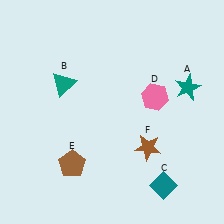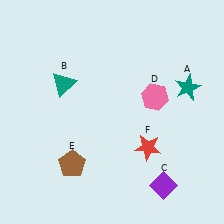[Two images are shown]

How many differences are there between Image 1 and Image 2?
There are 2 differences between the two images.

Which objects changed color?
C changed from teal to purple. F changed from brown to red.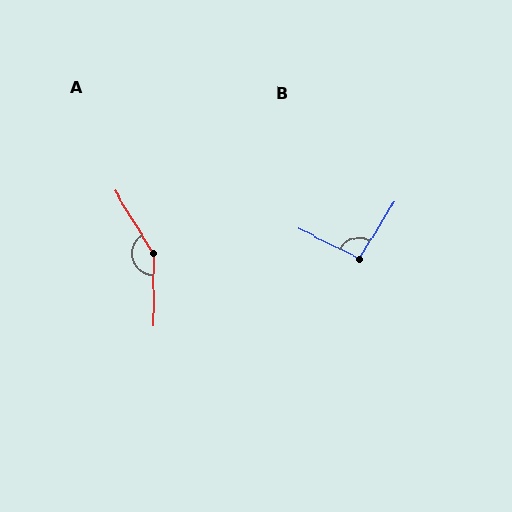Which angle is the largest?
A, at approximately 148 degrees.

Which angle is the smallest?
B, at approximately 96 degrees.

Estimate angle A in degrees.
Approximately 148 degrees.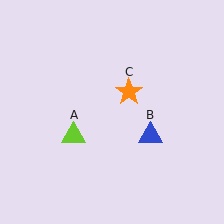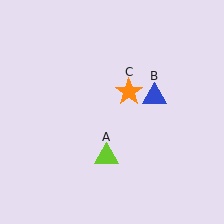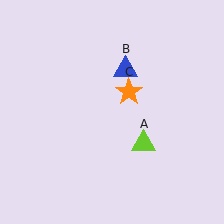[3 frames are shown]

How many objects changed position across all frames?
2 objects changed position: lime triangle (object A), blue triangle (object B).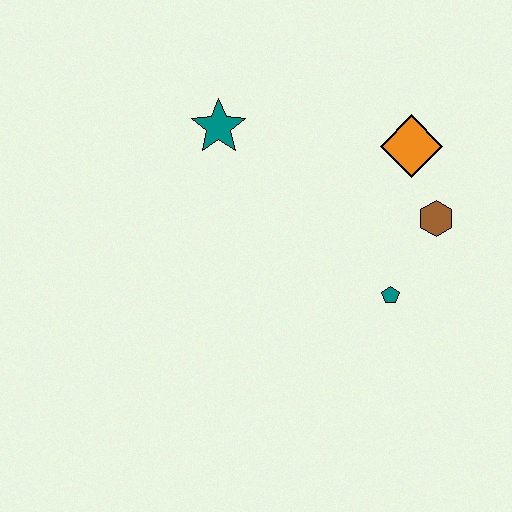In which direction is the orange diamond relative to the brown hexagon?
The orange diamond is above the brown hexagon.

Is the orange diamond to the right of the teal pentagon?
Yes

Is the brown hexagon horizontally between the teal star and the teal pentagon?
No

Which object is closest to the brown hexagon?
The orange diamond is closest to the brown hexagon.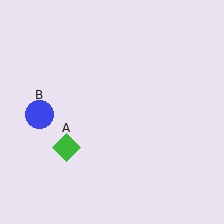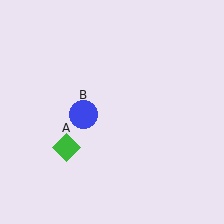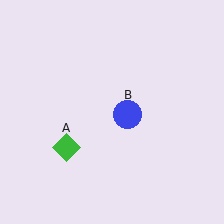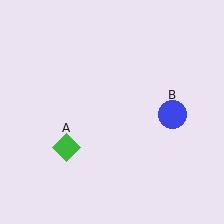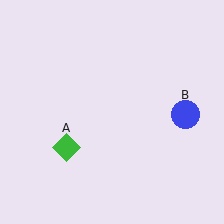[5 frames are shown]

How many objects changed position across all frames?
1 object changed position: blue circle (object B).